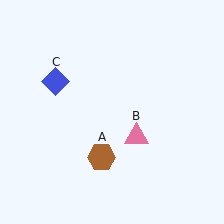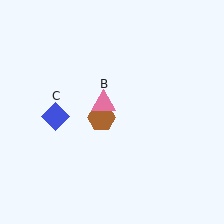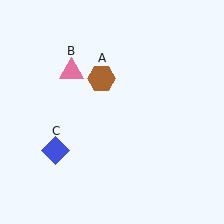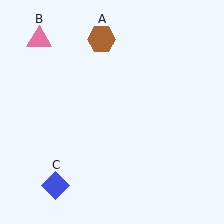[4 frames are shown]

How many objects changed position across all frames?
3 objects changed position: brown hexagon (object A), pink triangle (object B), blue diamond (object C).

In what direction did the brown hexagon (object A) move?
The brown hexagon (object A) moved up.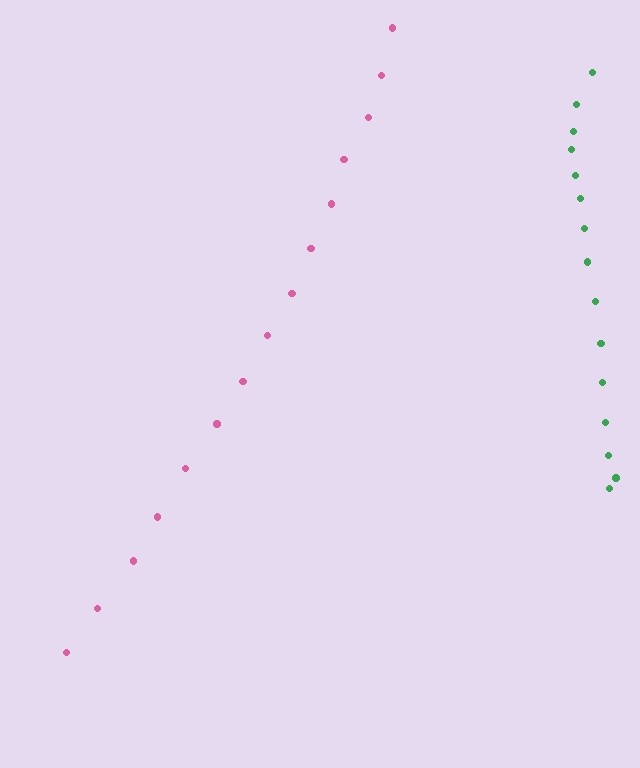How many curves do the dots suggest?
There are 2 distinct paths.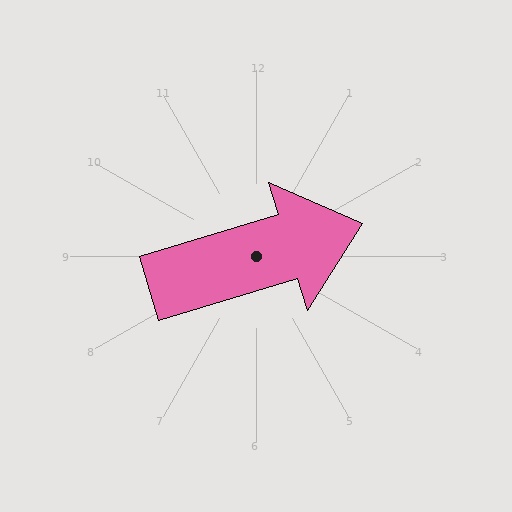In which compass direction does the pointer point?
East.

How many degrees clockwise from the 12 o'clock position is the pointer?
Approximately 73 degrees.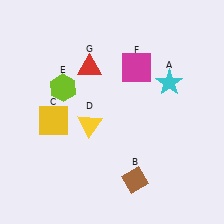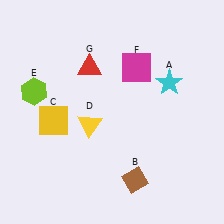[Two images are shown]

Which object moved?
The lime hexagon (E) moved left.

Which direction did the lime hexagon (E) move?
The lime hexagon (E) moved left.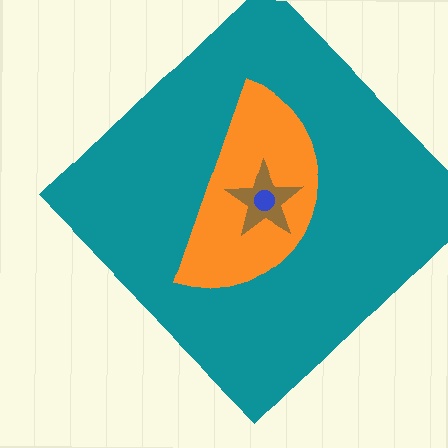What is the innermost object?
The blue circle.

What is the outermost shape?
The teal diamond.